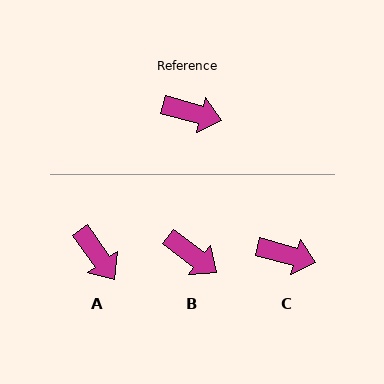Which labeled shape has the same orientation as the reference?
C.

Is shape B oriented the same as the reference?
No, it is off by about 22 degrees.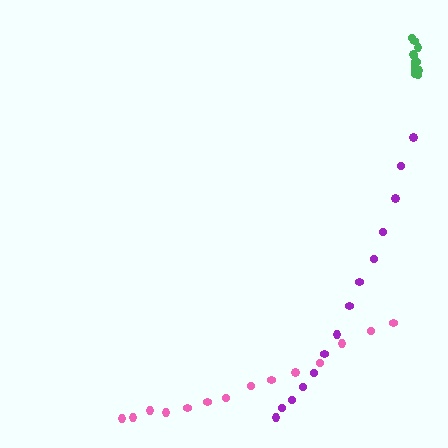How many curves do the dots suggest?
There are 3 distinct paths.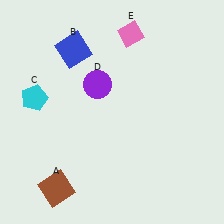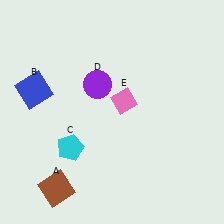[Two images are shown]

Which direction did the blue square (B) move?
The blue square (B) moved down.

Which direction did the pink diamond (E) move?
The pink diamond (E) moved down.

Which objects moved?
The objects that moved are: the blue square (B), the cyan pentagon (C), the pink diamond (E).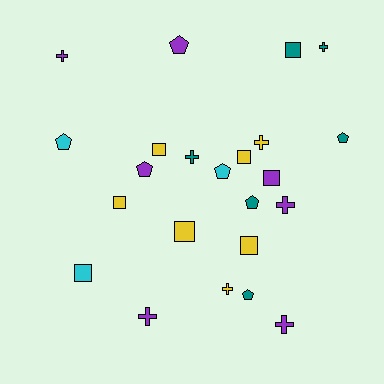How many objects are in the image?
There are 23 objects.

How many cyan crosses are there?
There are no cyan crosses.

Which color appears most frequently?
Purple, with 7 objects.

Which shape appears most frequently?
Square, with 8 objects.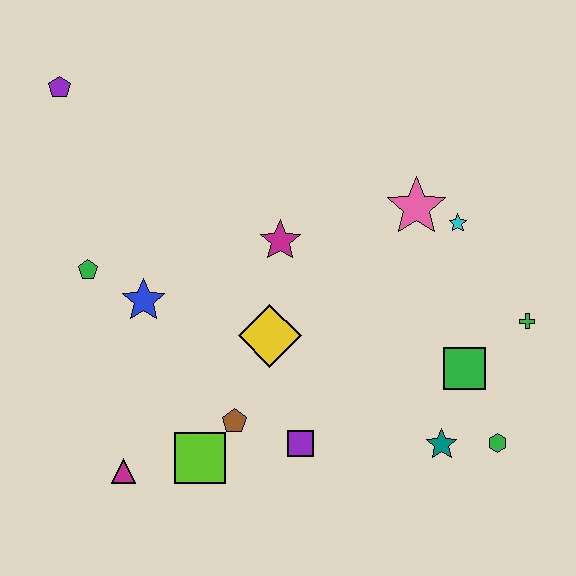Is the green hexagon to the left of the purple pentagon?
No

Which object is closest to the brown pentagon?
The lime square is closest to the brown pentagon.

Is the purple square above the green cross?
No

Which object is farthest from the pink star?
The magenta triangle is farthest from the pink star.